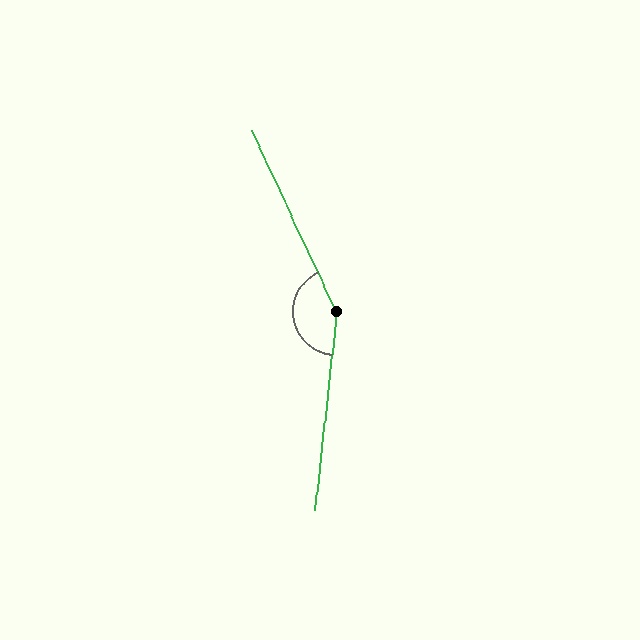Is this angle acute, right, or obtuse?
It is obtuse.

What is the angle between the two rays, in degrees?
Approximately 149 degrees.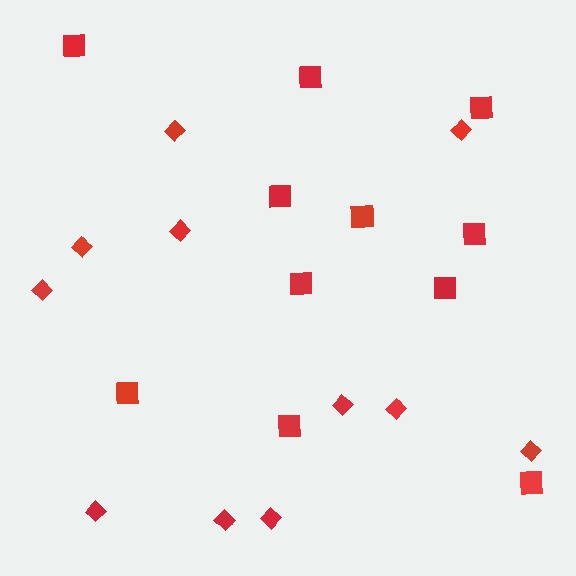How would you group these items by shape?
There are 2 groups: one group of diamonds (11) and one group of squares (11).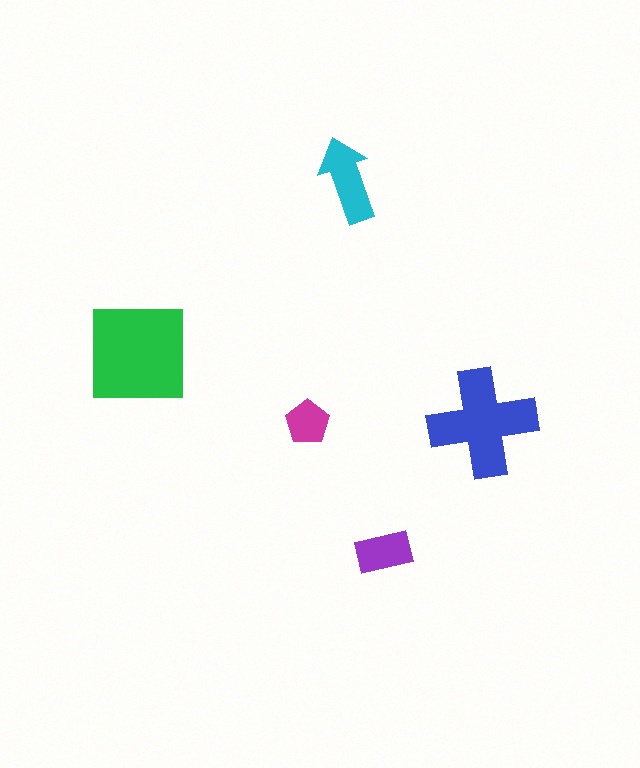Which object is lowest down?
The purple rectangle is bottommost.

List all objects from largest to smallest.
The green square, the blue cross, the cyan arrow, the purple rectangle, the magenta pentagon.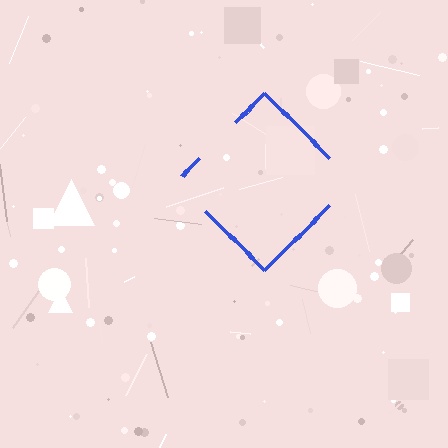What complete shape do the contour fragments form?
The contour fragments form a diamond.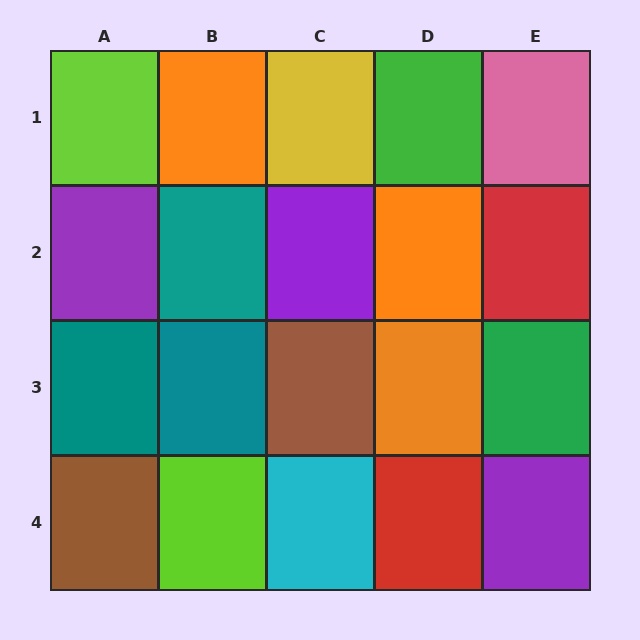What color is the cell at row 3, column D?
Orange.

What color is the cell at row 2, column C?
Purple.